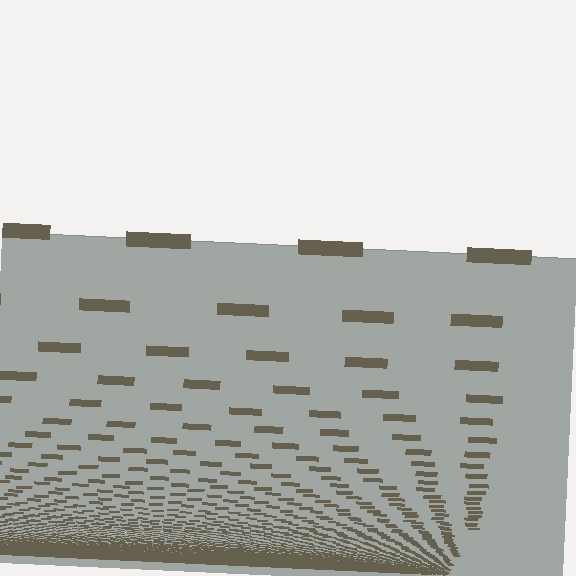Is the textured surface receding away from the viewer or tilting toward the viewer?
The surface appears to tilt toward the viewer. Texture elements get larger and sparser toward the top.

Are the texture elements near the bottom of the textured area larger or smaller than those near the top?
Smaller. The gradient is inverted — elements near the bottom are smaller and denser.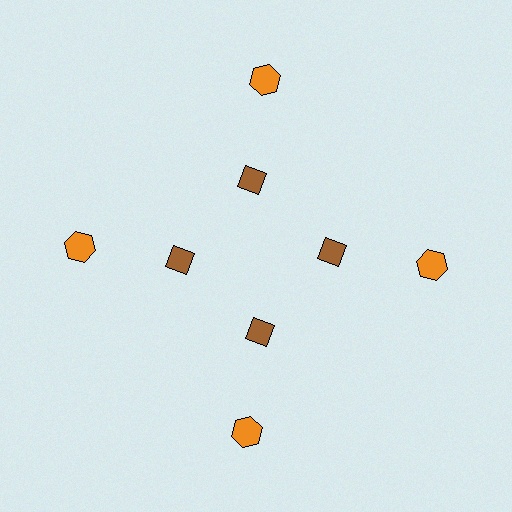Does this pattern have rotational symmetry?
Yes, this pattern has 4-fold rotational symmetry. It looks the same after rotating 90 degrees around the center.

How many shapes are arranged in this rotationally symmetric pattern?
There are 8 shapes, arranged in 4 groups of 2.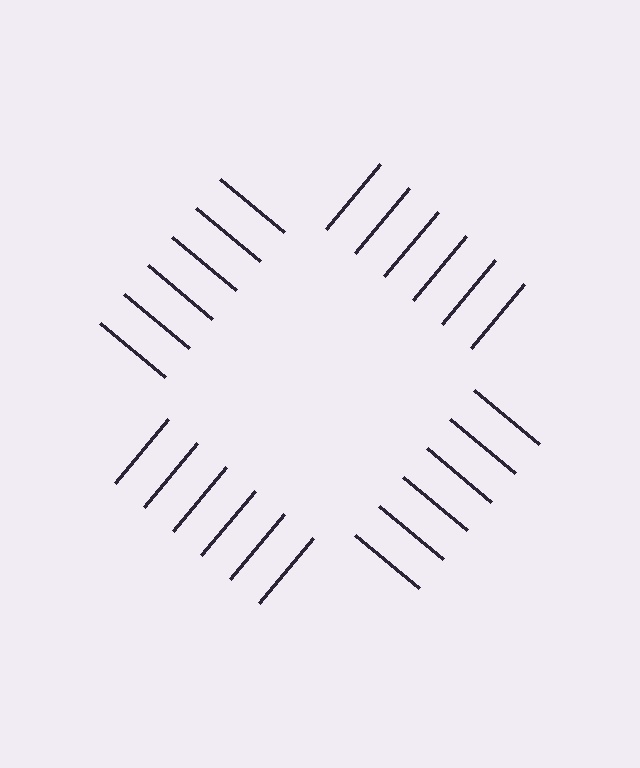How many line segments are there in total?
24 — 6 along each of the 4 edges.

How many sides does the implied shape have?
4 sides — the line-ends trace a square.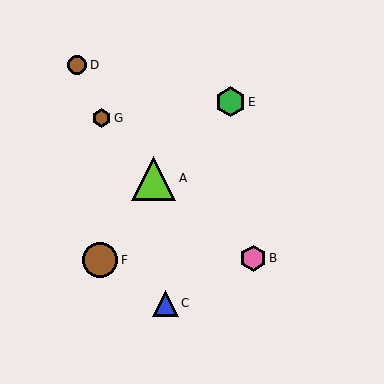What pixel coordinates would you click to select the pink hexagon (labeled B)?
Click at (253, 258) to select the pink hexagon B.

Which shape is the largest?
The lime triangle (labeled A) is the largest.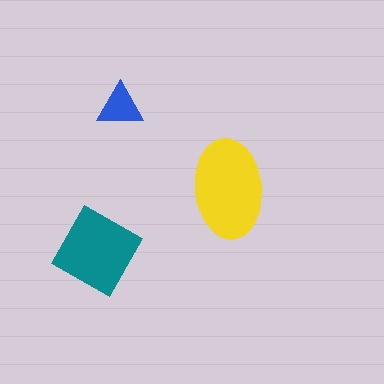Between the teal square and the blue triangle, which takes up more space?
The teal square.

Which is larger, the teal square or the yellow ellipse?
The yellow ellipse.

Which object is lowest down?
The teal square is bottommost.